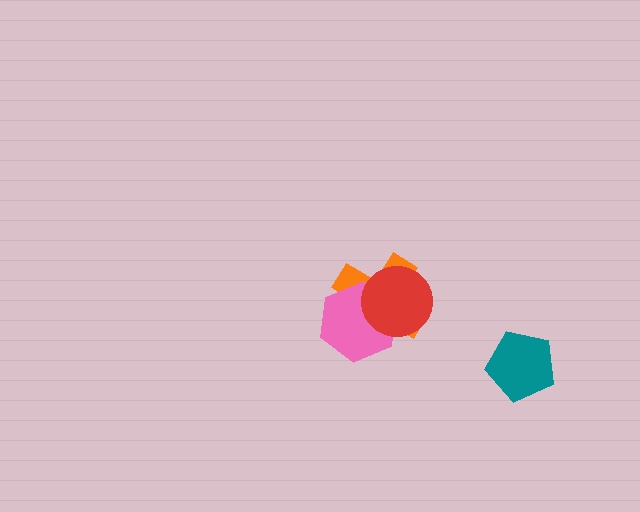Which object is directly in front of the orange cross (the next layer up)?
The pink hexagon is directly in front of the orange cross.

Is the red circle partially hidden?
No, no other shape covers it.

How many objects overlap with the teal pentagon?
0 objects overlap with the teal pentagon.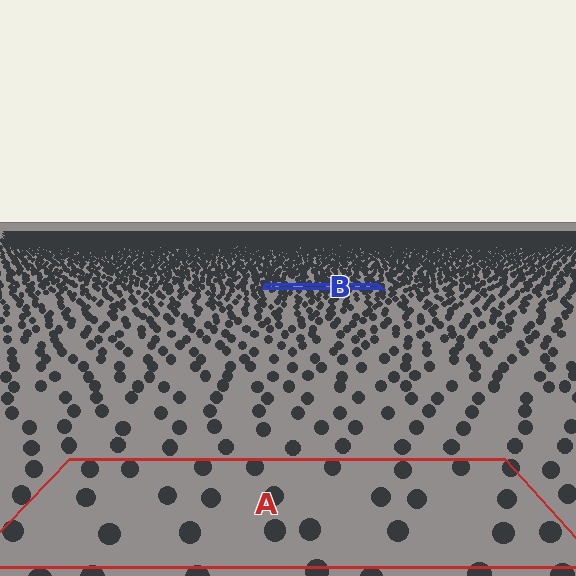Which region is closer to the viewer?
Region A is closer. The texture elements there are larger and more spread out.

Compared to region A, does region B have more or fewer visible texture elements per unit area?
Region B has more texture elements per unit area — they are packed more densely because it is farther away.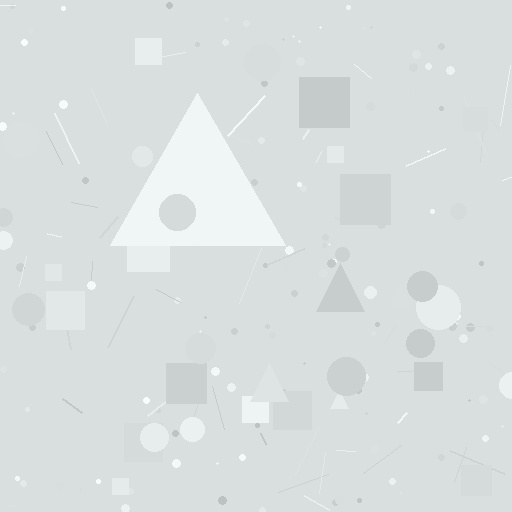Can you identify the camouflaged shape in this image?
The camouflaged shape is a triangle.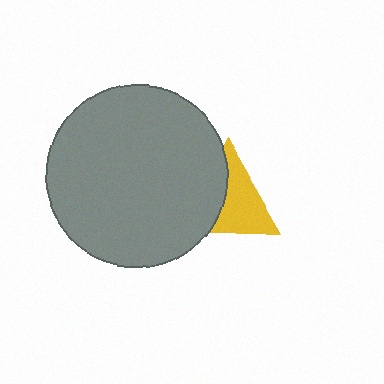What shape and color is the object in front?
The object in front is a gray circle.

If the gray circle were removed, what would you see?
You would see the complete yellow triangle.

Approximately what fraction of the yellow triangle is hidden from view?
Roughly 45% of the yellow triangle is hidden behind the gray circle.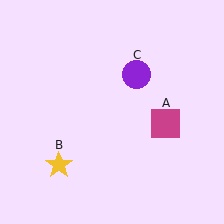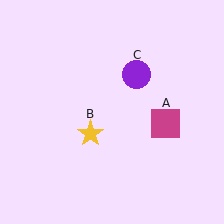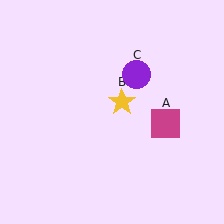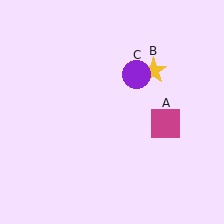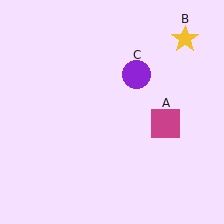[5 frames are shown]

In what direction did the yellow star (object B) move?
The yellow star (object B) moved up and to the right.